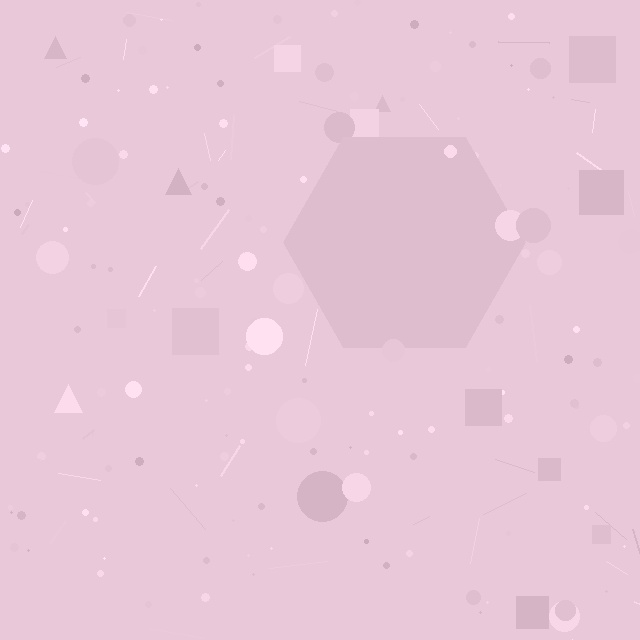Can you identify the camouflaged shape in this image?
The camouflaged shape is a hexagon.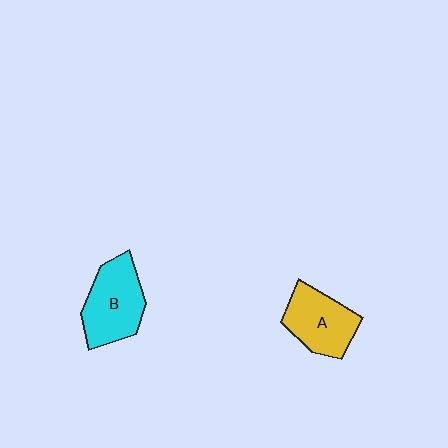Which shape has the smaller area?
Shape A (yellow).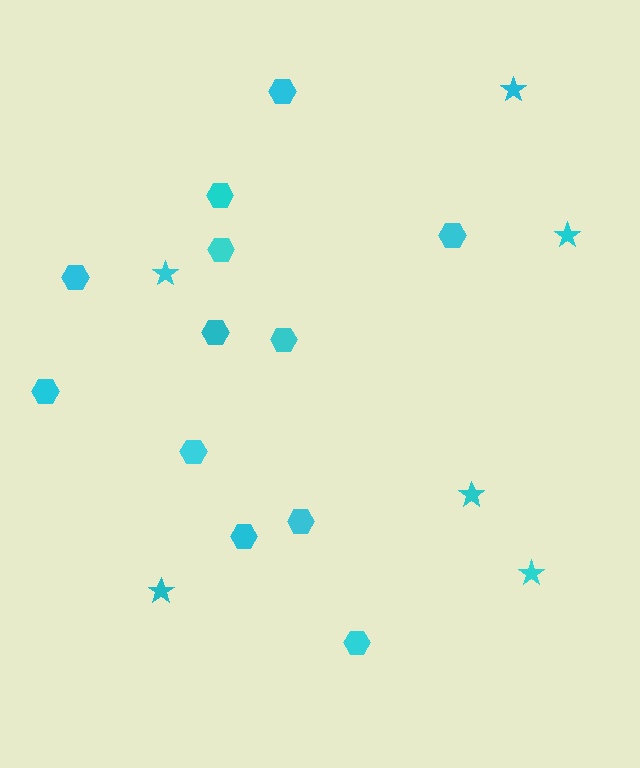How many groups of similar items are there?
There are 2 groups: one group of stars (6) and one group of hexagons (12).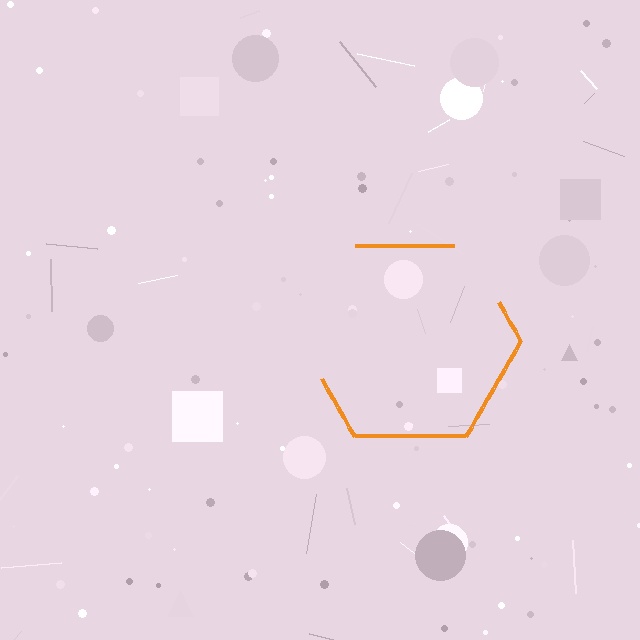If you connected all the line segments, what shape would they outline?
They would outline a hexagon.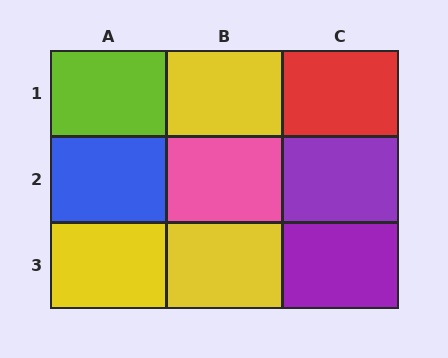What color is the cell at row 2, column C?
Purple.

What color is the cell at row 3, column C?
Purple.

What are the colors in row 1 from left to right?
Lime, yellow, red.